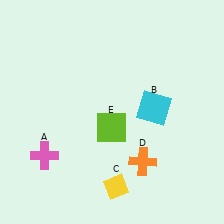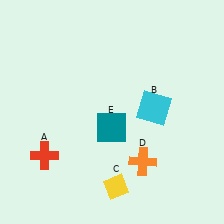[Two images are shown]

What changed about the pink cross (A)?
In Image 1, A is pink. In Image 2, it changed to red.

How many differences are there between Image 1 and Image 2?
There are 2 differences between the two images.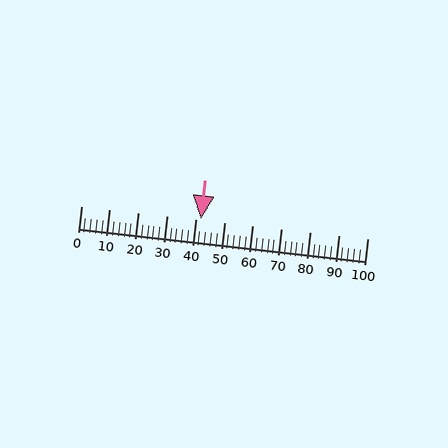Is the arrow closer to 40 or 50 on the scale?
The arrow is closer to 40.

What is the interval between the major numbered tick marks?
The major tick marks are spaced 10 units apart.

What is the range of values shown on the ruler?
The ruler shows values from 0 to 100.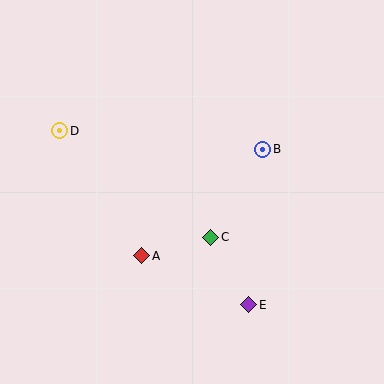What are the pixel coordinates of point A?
Point A is at (142, 256).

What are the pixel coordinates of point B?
Point B is at (263, 149).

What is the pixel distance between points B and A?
The distance between B and A is 162 pixels.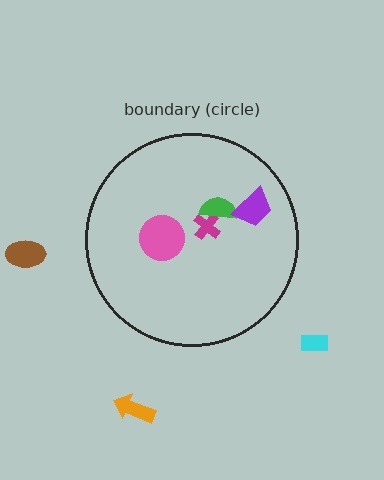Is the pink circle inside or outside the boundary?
Inside.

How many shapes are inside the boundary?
4 inside, 3 outside.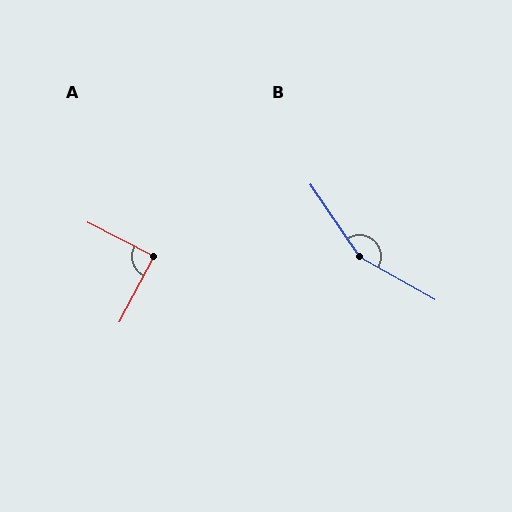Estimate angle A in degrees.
Approximately 89 degrees.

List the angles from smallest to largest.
A (89°), B (154°).